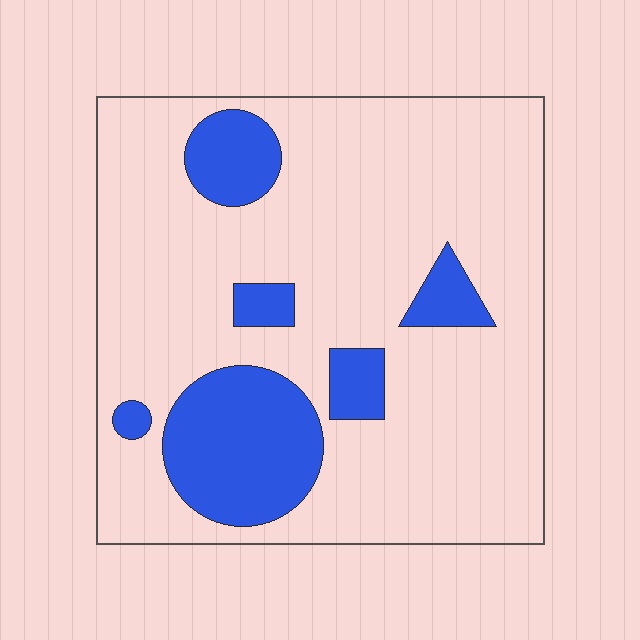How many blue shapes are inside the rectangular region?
6.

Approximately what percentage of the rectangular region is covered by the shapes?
Approximately 20%.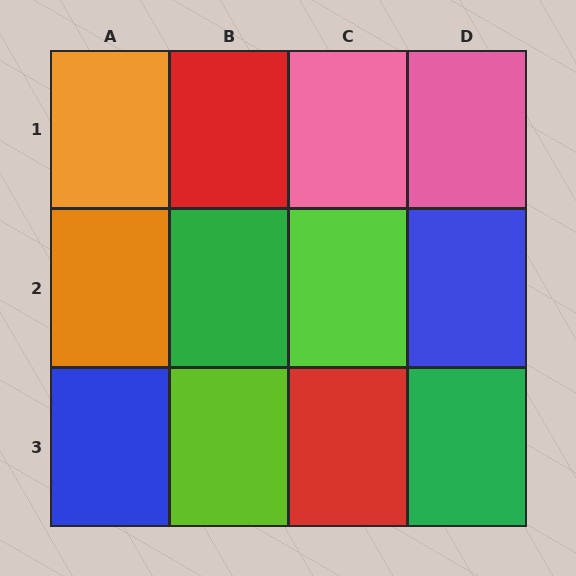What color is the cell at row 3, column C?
Red.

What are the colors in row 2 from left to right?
Orange, green, lime, blue.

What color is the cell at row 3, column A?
Blue.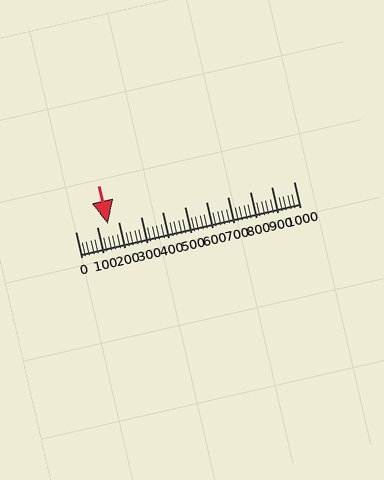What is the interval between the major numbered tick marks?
The major tick marks are spaced 100 units apart.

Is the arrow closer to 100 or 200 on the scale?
The arrow is closer to 100.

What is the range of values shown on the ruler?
The ruler shows values from 0 to 1000.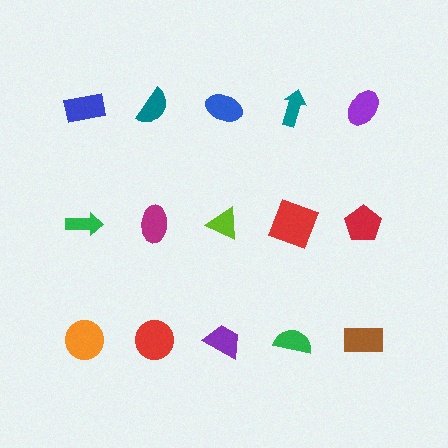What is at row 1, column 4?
A teal arrow.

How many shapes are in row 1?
5 shapes.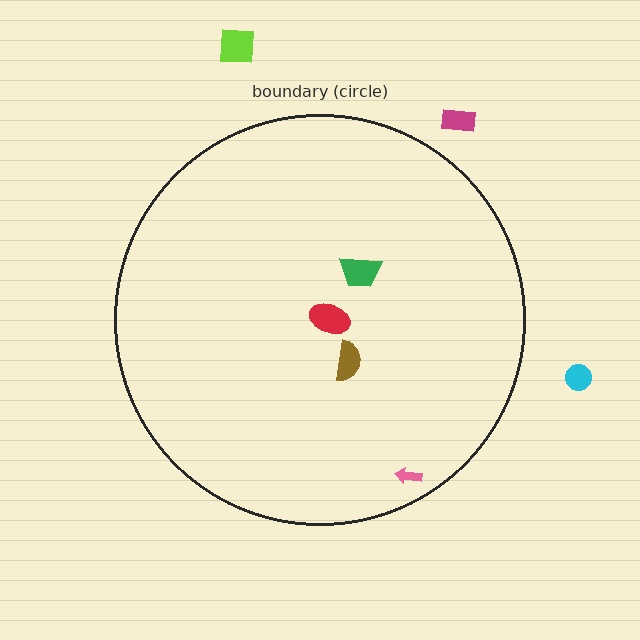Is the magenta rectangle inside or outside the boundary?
Outside.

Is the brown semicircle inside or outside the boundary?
Inside.